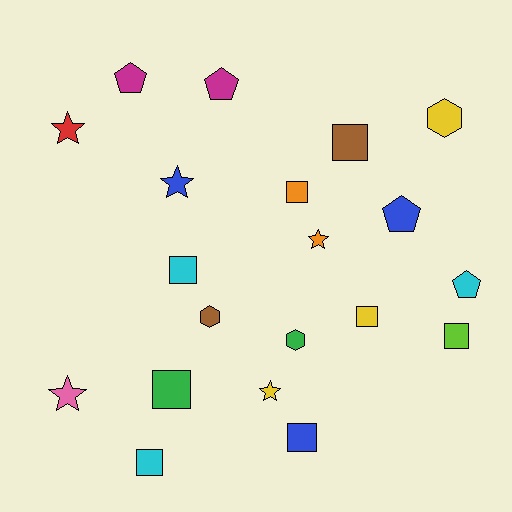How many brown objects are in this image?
There are 2 brown objects.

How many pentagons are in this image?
There are 4 pentagons.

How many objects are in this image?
There are 20 objects.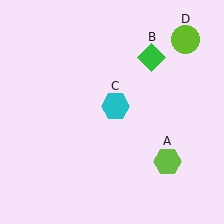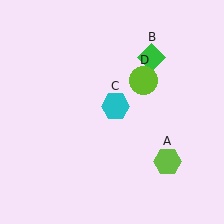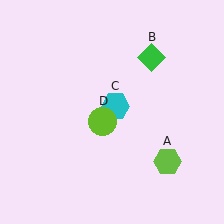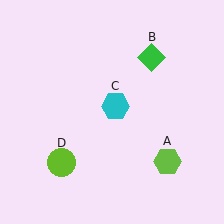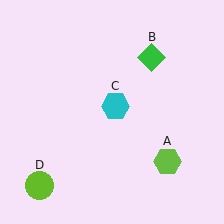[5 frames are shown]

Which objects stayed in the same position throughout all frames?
Lime hexagon (object A) and green diamond (object B) and cyan hexagon (object C) remained stationary.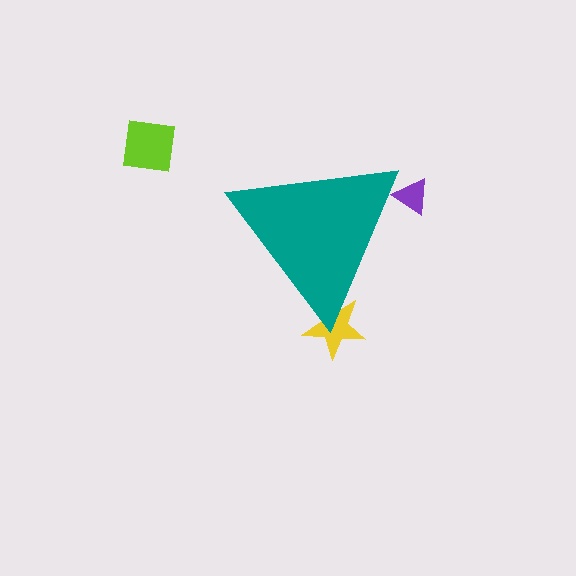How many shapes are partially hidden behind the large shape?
2 shapes are partially hidden.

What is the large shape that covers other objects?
A teal triangle.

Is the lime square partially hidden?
No, the lime square is fully visible.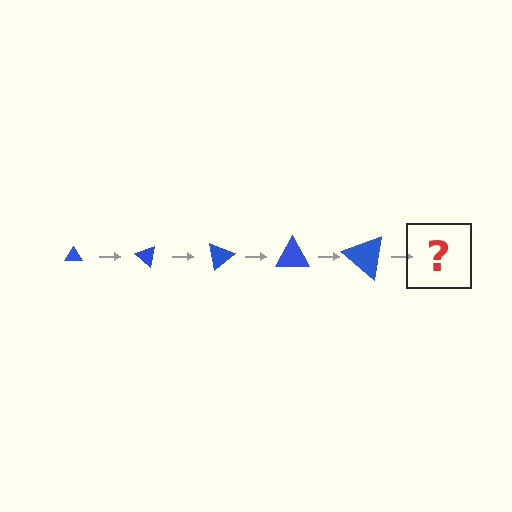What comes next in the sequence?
The next element should be a triangle, larger than the previous one and rotated 200 degrees from the start.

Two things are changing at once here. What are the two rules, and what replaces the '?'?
The two rules are that the triangle grows larger each step and it rotates 40 degrees each step. The '?' should be a triangle, larger than the previous one and rotated 200 degrees from the start.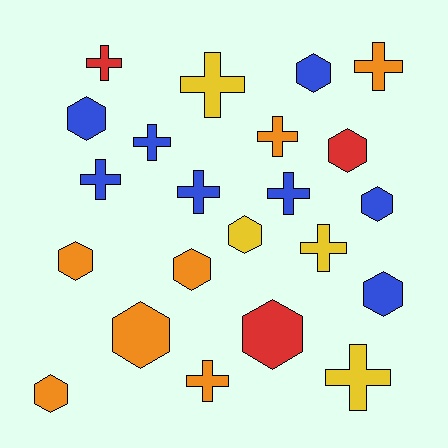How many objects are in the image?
There are 22 objects.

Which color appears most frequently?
Blue, with 8 objects.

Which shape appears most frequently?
Cross, with 11 objects.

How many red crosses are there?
There is 1 red cross.